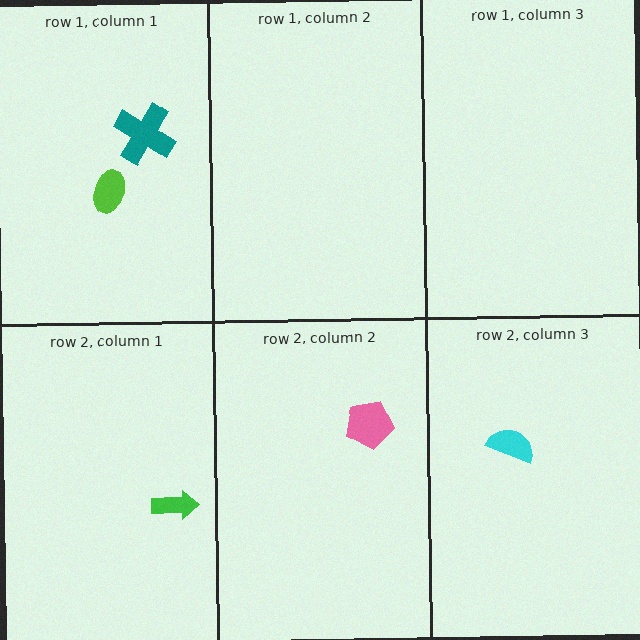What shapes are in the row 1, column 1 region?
The teal cross, the lime ellipse.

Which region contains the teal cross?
The row 1, column 1 region.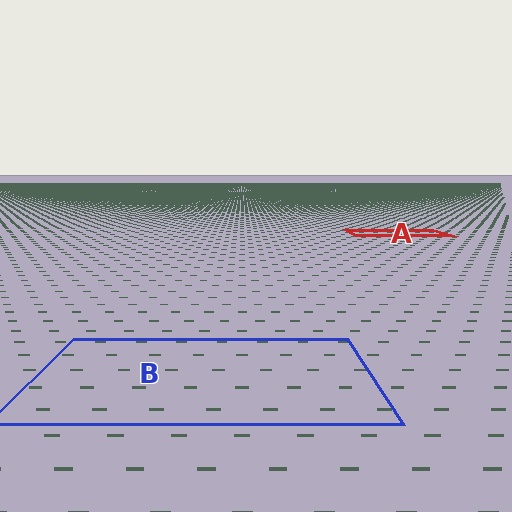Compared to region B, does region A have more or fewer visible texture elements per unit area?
Region A has more texture elements per unit area — they are packed more densely because it is farther away.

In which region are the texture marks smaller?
The texture marks are smaller in region A, because it is farther away.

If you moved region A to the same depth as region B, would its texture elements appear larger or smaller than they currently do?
They would appear larger. At a closer depth, the same texture elements are projected at a bigger on-screen size.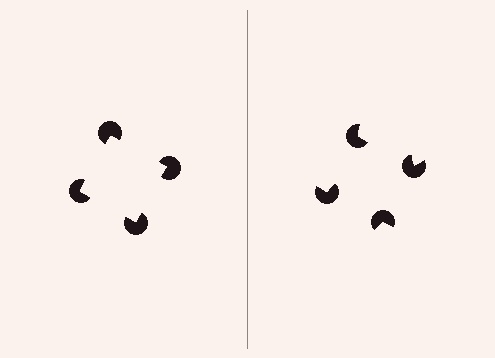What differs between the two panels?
The pac-man discs are positioned identically on both sides; only the wedge orientations differ. On the left they align to a square; on the right they are misaligned.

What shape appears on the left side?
An illusory square.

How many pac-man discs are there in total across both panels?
8 — 4 on each side.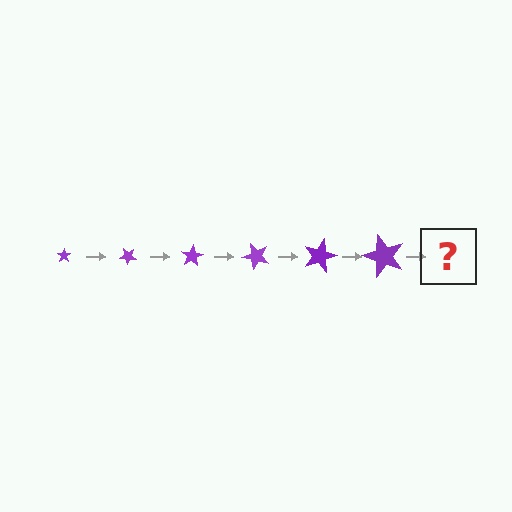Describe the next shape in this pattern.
It should be a star, larger than the previous one and rotated 240 degrees from the start.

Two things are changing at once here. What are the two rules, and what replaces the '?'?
The two rules are that the star grows larger each step and it rotates 40 degrees each step. The '?' should be a star, larger than the previous one and rotated 240 degrees from the start.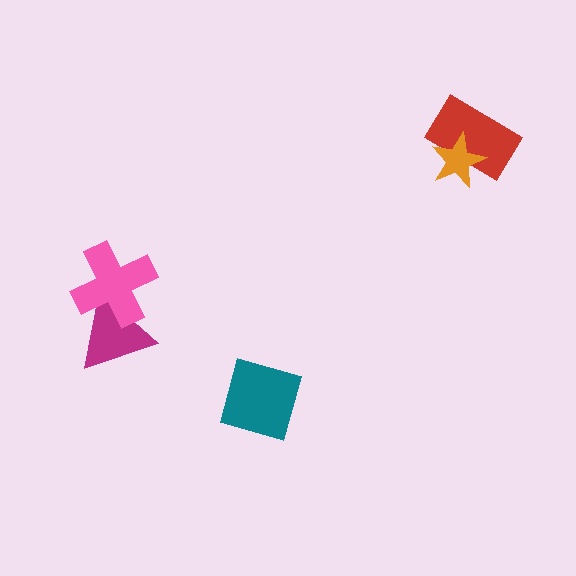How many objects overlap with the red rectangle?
1 object overlaps with the red rectangle.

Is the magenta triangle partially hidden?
Yes, it is partially covered by another shape.